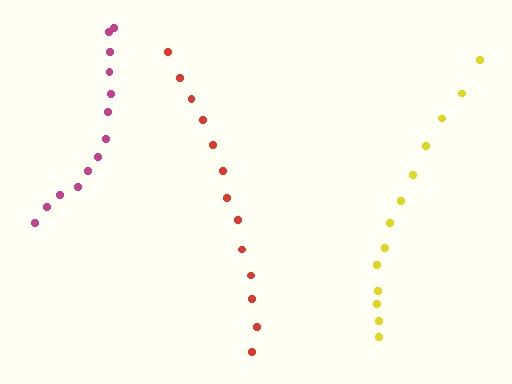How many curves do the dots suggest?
There are 3 distinct paths.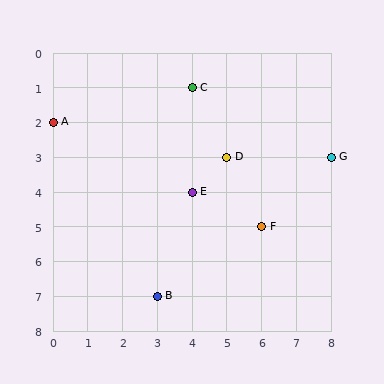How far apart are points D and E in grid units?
Points D and E are 1 column and 1 row apart (about 1.4 grid units diagonally).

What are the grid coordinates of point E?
Point E is at grid coordinates (4, 4).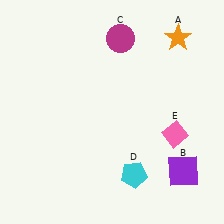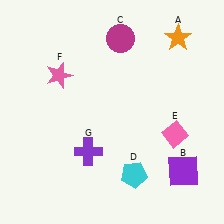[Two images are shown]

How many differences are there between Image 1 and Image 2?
There are 2 differences between the two images.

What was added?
A pink star (F), a purple cross (G) were added in Image 2.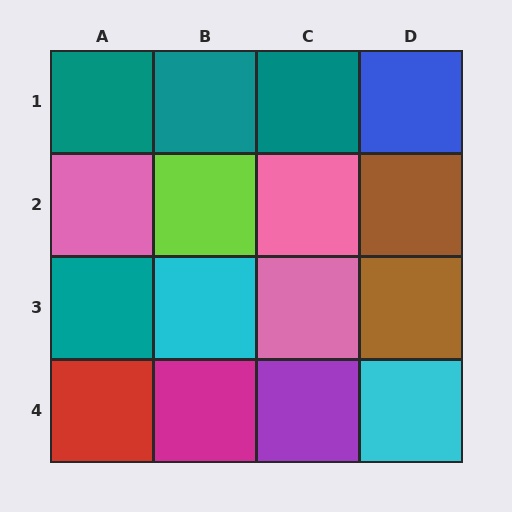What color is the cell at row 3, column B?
Cyan.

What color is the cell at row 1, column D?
Blue.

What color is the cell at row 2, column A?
Pink.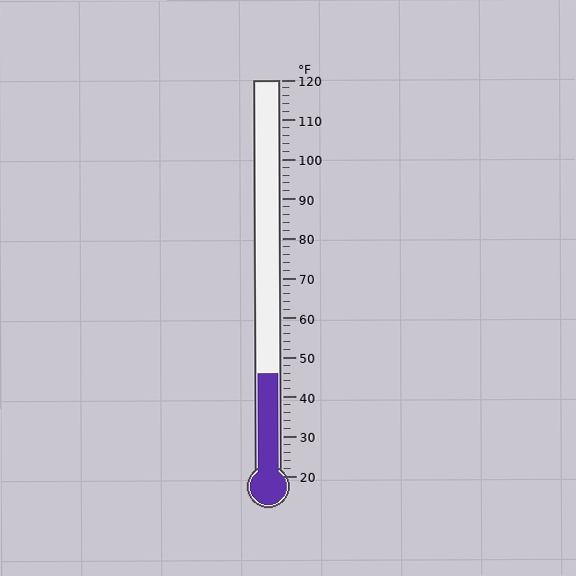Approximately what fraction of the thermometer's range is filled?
The thermometer is filled to approximately 25% of its range.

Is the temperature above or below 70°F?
The temperature is below 70°F.